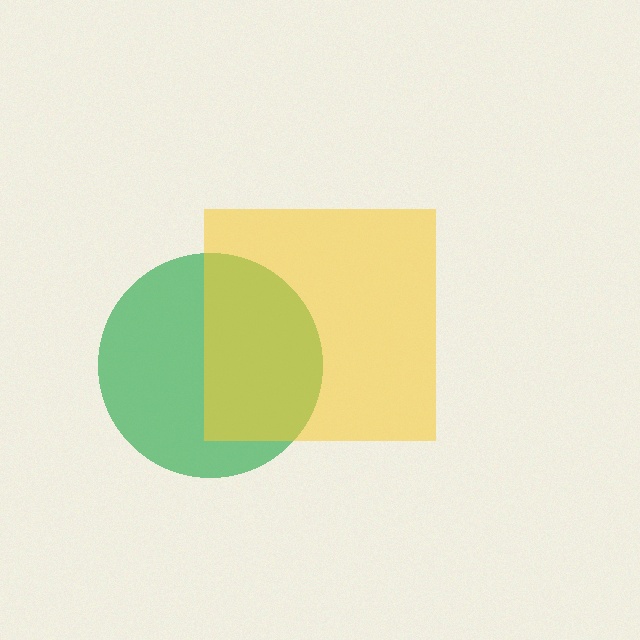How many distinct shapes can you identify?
There are 2 distinct shapes: a green circle, a yellow square.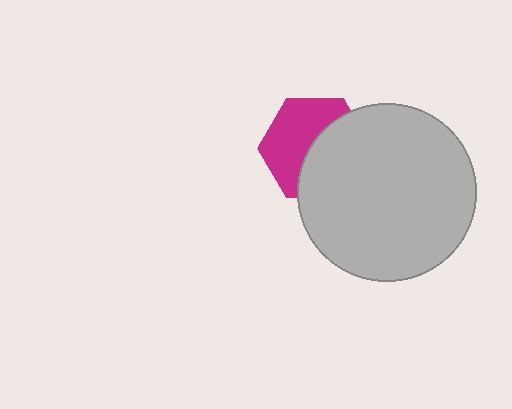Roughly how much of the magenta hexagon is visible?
About half of it is visible (roughly 51%).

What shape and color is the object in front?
The object in front is a light gray circle.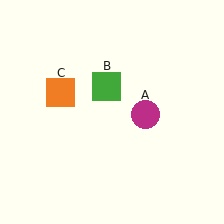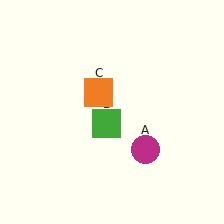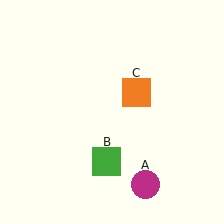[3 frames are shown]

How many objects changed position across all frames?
3 objects changed position: magenta circle (object A), green square (object B), orange square (object C).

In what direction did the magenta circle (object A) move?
The magenta circle (object A) moved down.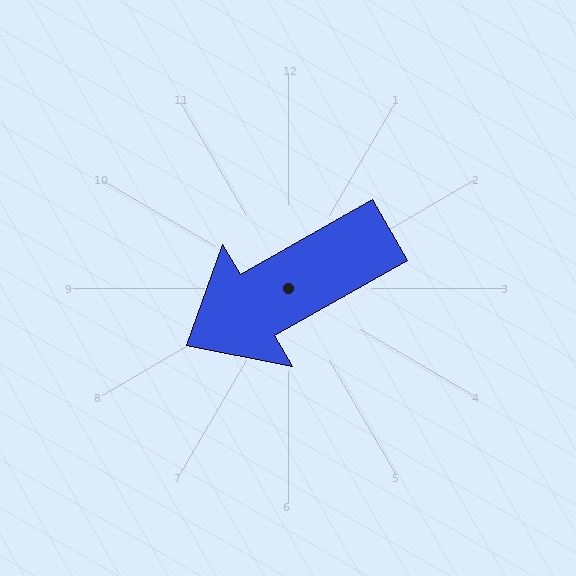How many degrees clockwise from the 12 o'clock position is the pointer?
Approximately 240 degrees.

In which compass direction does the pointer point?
Southwest.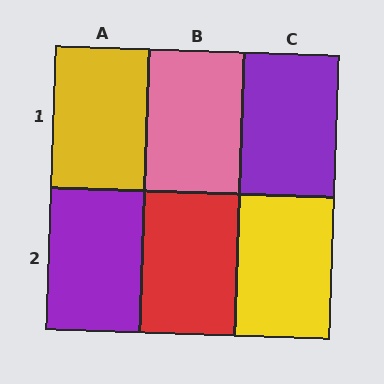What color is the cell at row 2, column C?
Yellow.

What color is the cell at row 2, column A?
Purple.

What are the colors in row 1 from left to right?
Yellow, pink, purple.